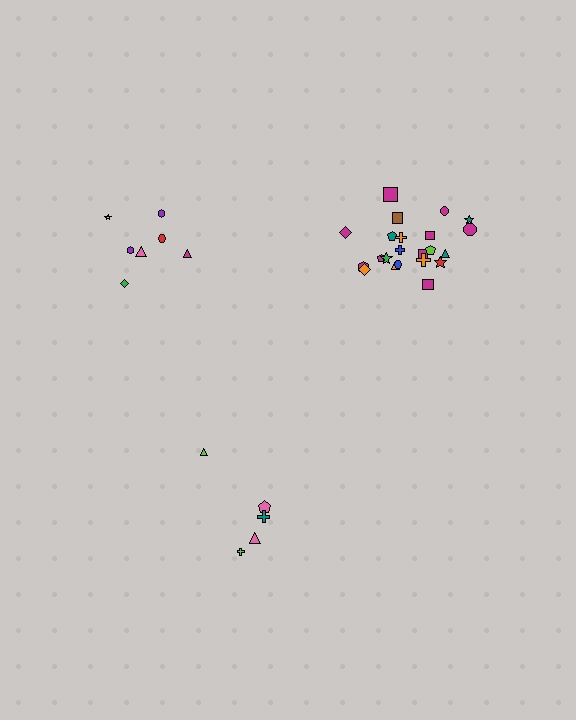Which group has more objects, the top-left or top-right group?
The top-right group.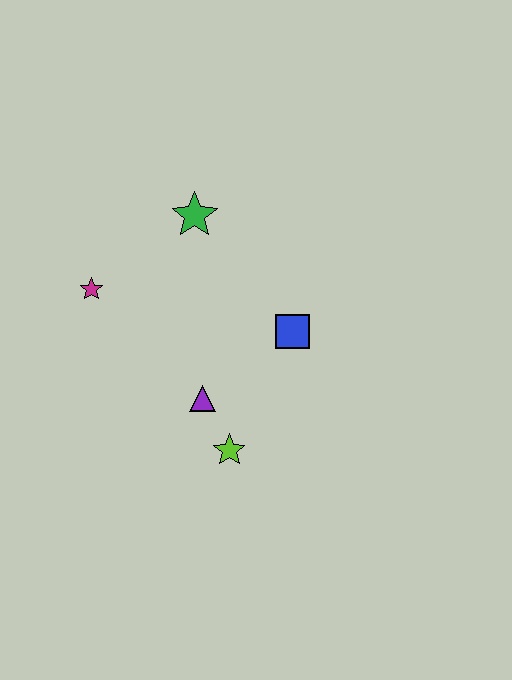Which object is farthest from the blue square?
The magenta star is farthest from the blue square.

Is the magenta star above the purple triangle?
Yes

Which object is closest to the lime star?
The purple triangle is closest to the lime star.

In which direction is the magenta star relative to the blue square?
The magenta star is to the left of the blue square.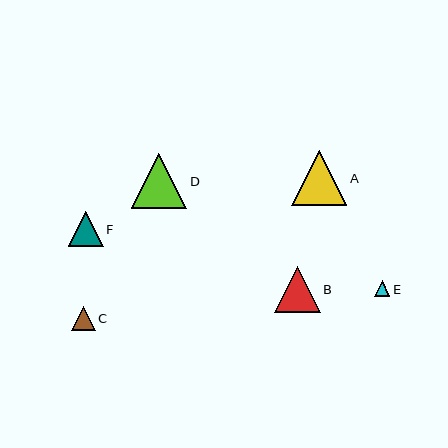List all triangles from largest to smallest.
From largest to smallest: D, A, B, F, C, E.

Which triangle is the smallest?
Triangle E is the smallest with a size of approximately 15 pixels.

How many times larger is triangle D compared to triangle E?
Triangle D is approximately 3.7 times the size of triangle E.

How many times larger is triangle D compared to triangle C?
Triangle D is approximately 2.3 times the size of triangle C.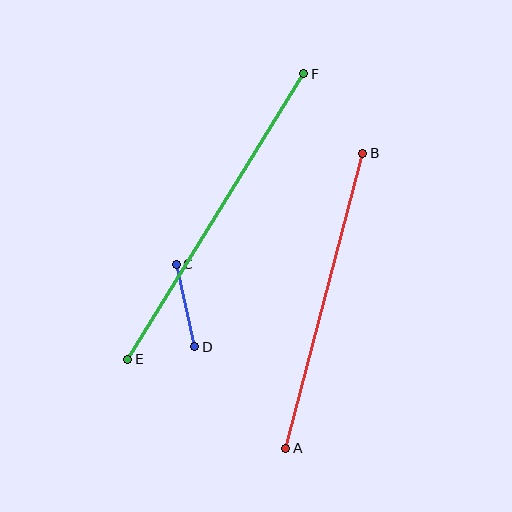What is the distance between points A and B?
The distance is approximately 305 pixels.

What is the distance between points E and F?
The distance is approximately 335 pixels.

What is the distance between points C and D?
The distance is approximately 85 pixels.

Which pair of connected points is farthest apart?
Points E and F are farthest apart.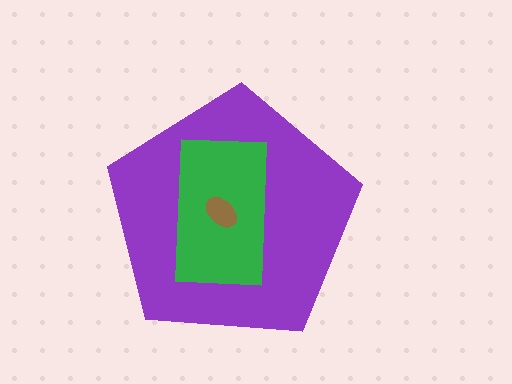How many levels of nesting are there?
3.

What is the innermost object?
The brown ellipse.